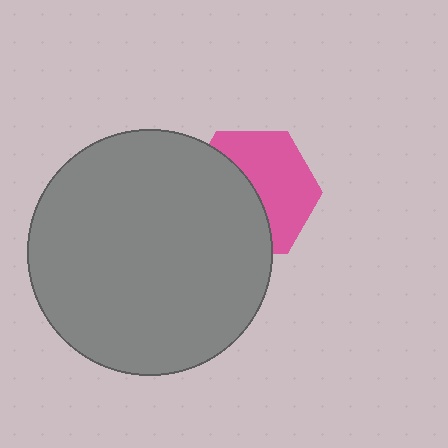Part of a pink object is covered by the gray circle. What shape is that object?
It is a hexagon.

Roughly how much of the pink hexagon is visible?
About half of it is visible (roughly 52%).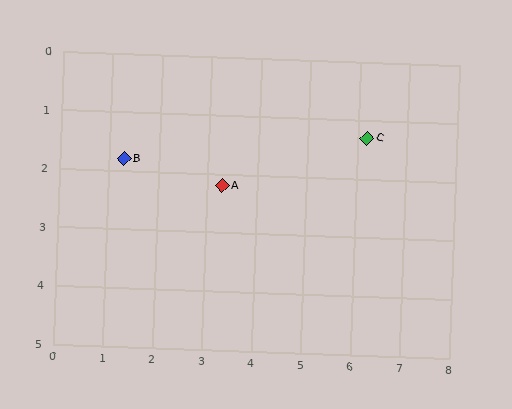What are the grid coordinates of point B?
Point B is at approximately (1.3, 1.8).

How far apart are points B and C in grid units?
Points B and C are about 4.9 grid units apart.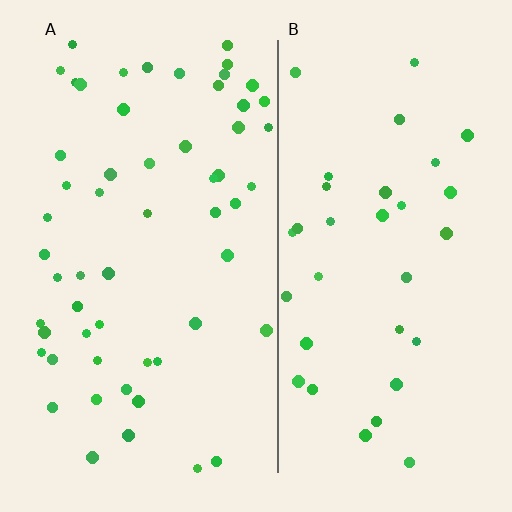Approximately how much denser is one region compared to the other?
Approximately 1.7× — region A over region B.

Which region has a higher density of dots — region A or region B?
A (the left).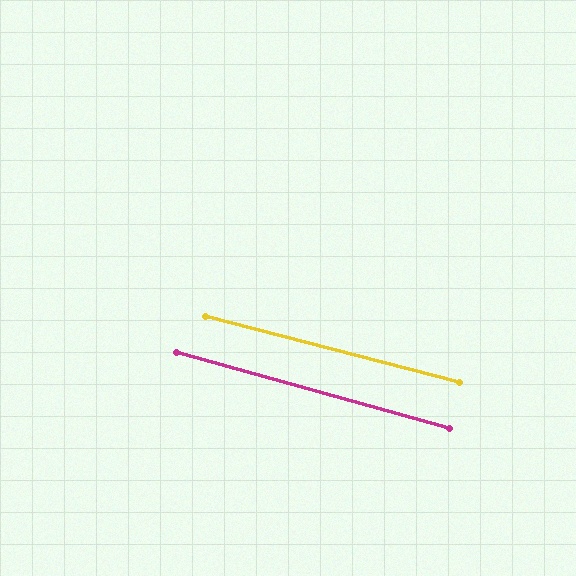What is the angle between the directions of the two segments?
Approximately 1 degree.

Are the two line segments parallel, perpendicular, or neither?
Parallel — their directions differ by only 1.1°.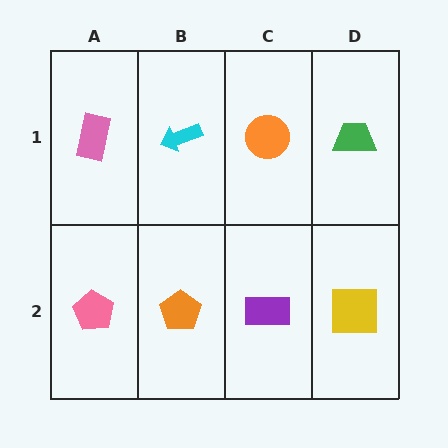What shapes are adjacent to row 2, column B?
A cyan arrow (row 1, column B), a pink pentagon (row 2, column A), a purple rectangle (row 2, column C).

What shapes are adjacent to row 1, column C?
A purple rectangle (row 2, column C), a cyan arrow (row 1, column B), a green trapezoid (row 1, column D).